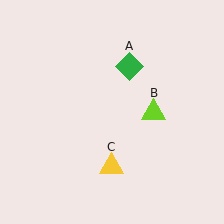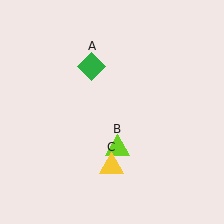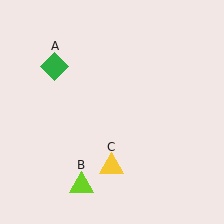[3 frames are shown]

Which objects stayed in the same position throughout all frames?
Yellow triangle (object C) remained stationary.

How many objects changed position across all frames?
2 objects changed position: green diamond (object A), lime triangle (object B).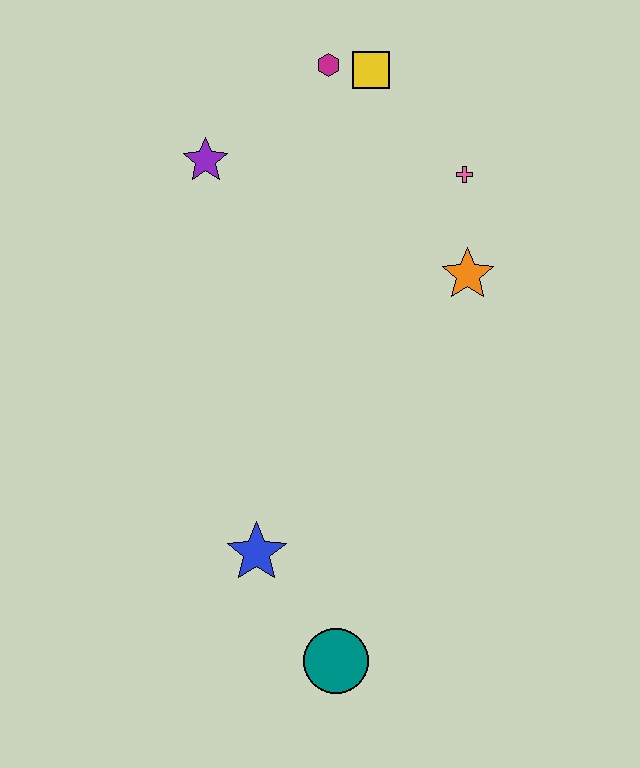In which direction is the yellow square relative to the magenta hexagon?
The yellow square is to the right of the magenta hexagon.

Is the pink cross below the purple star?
Yes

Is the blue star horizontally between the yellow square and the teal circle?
No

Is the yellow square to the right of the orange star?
No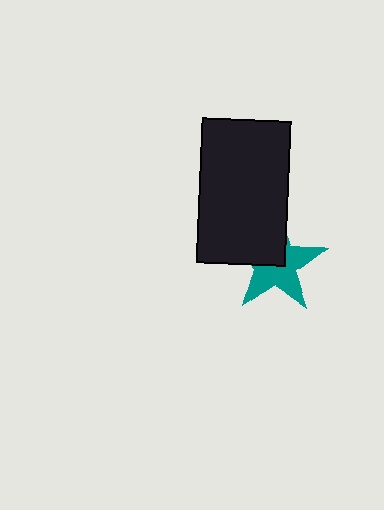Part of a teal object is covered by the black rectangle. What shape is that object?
It is a star.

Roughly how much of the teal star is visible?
About half of it is visible (roughly 58%).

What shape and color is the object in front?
The object in front is a black rectangle.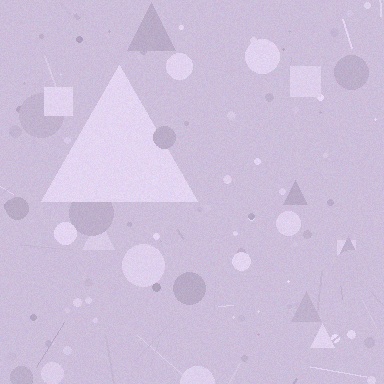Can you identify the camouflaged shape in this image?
The camouflaged shape is a triangle.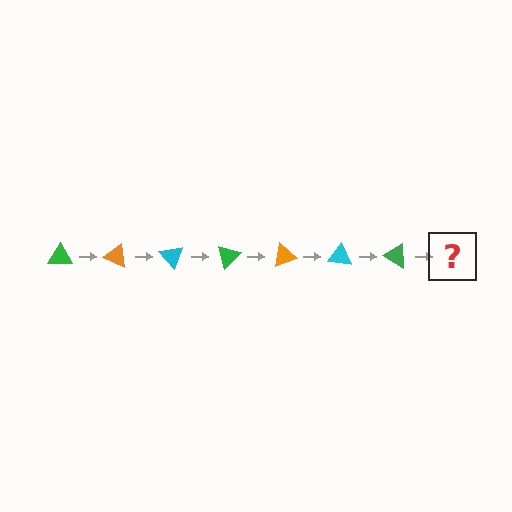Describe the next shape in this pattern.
It should be an orange triangle, rotated 175 degrees from the start.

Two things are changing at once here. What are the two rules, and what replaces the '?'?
The two rules are that it rotates 25 degrees each step and the color cycles through green, orange, and cyan. The '?' should be an orange triangle, rotated 175 degrees from the start.